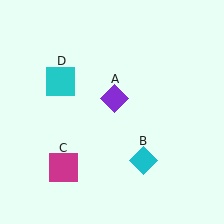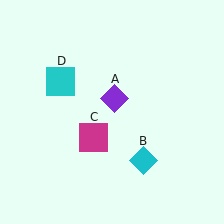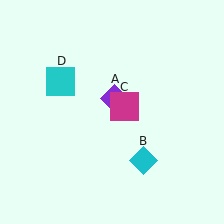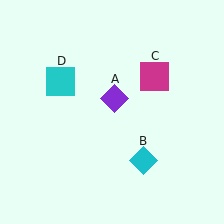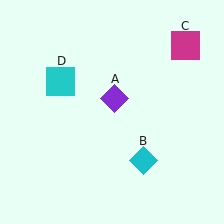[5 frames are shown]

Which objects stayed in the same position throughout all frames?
Purple diamond (object A) and cyan diamond (object B) and cyan square (object D) remained stationary.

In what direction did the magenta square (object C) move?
The magenta square (object C) moved up and to the right.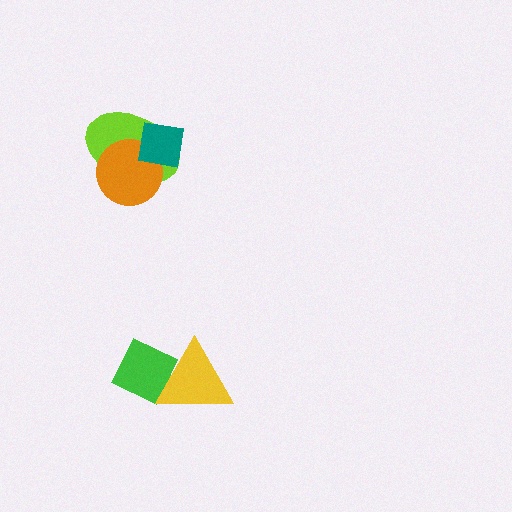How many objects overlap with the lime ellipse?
2 objects overlap with the lime ellipse.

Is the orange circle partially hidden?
Yes, it is partially covered by another shape.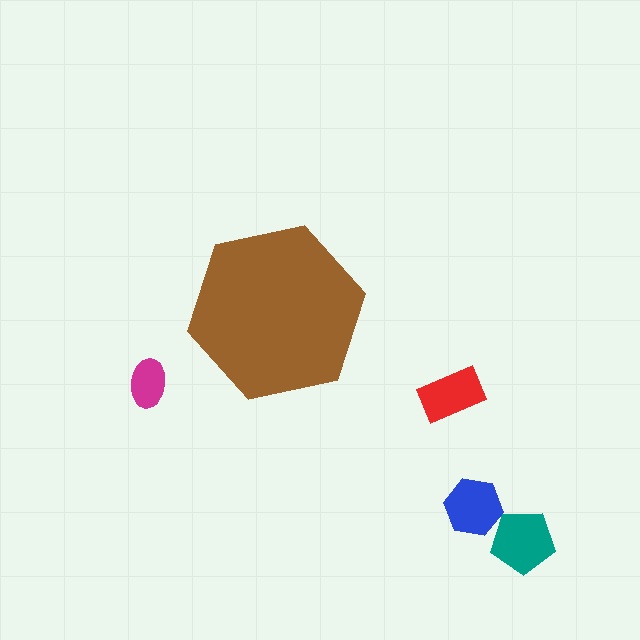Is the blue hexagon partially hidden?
No, the blue hexagon is fully visible.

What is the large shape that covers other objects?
A brown hexagon.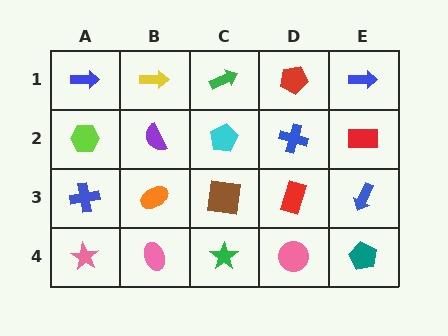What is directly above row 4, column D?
A red rectangle.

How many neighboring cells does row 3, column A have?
3.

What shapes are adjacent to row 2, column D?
A red pentagon (row 1, column D), a red rectangle (row 3, column D), a cyan pentagon (row 2, column C), a red rectangle (row 2, column E).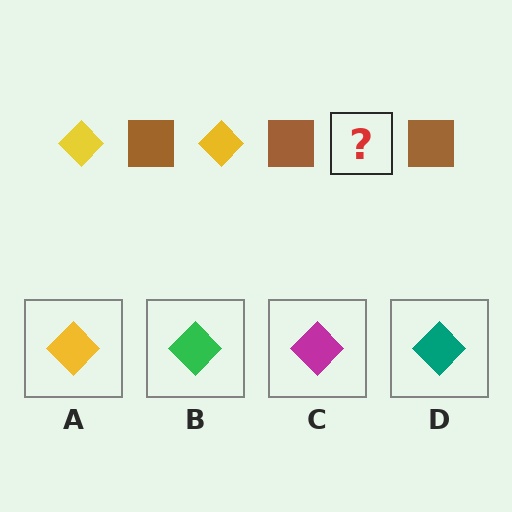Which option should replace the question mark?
Option A.